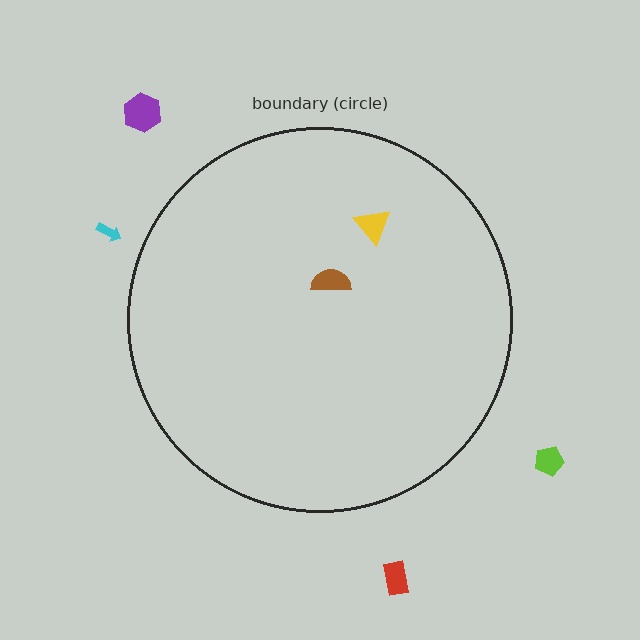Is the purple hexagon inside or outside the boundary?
Outside.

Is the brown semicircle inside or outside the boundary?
Inside.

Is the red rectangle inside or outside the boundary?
Outside.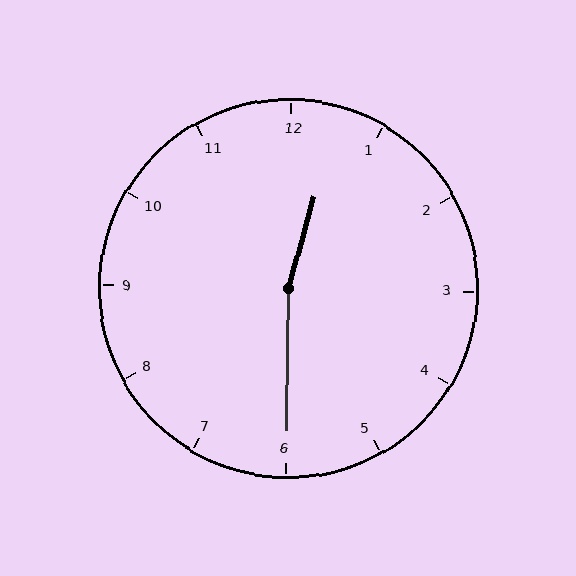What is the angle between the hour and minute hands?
Approximately 165 degrees.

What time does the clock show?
12:30.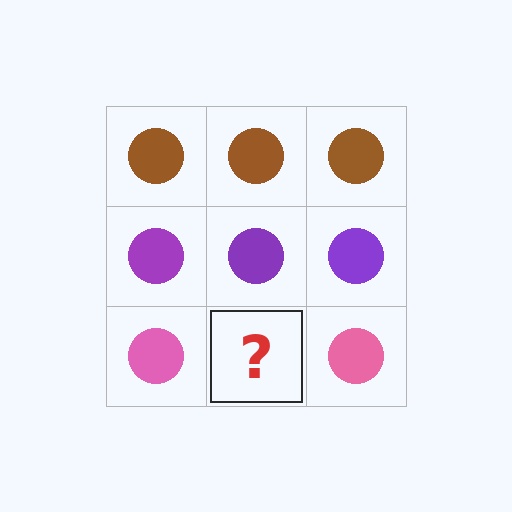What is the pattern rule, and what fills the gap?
The rule is that each row has a consistent color. The gap should be filled with a pink circle.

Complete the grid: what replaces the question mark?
The question mark should be replaced with a pink circle.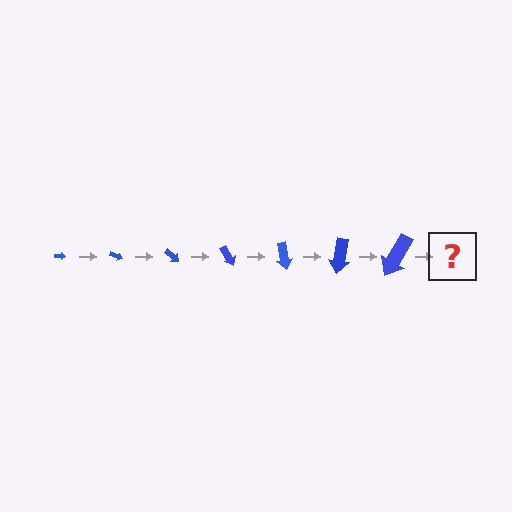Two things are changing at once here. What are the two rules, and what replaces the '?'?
The two rules are that the arrow grows larger each step and it rotates 20 degrees each step. The '?' should be an arrow, larger than the previous one and rotated 140 degrees from the start.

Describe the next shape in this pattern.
It should be an arrow, larger than the previous one and rotated 140 degrees from the start.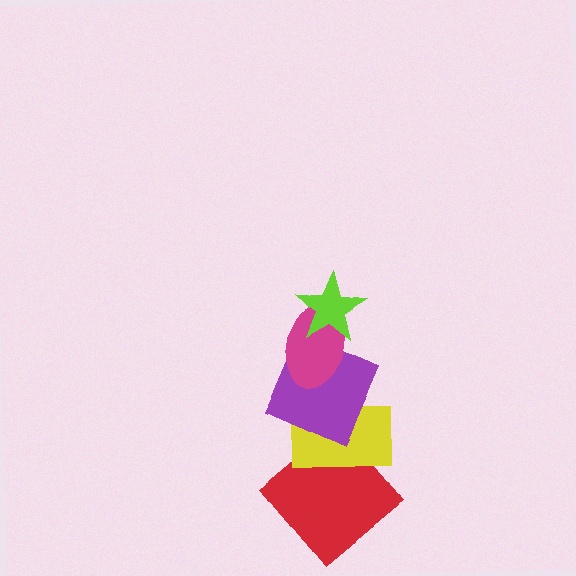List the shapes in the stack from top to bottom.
From top to bottom: the lime star, the magenta ellipse, the purple square, the yellow rectangle, the red diamond.